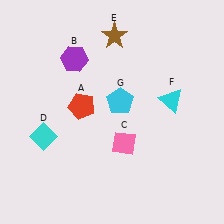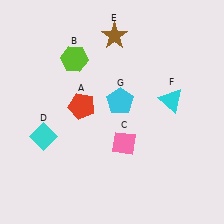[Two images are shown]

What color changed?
The hexagon (B) changed from purple in Image 1 to lime in Image 2.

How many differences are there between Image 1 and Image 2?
There is 1 difference between the two images.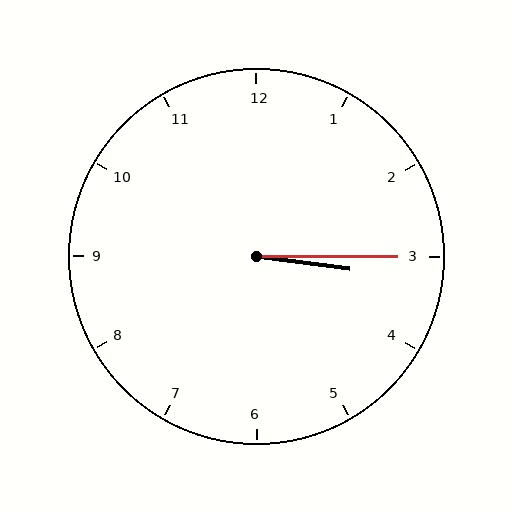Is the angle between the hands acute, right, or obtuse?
It is acute.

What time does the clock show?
3:15.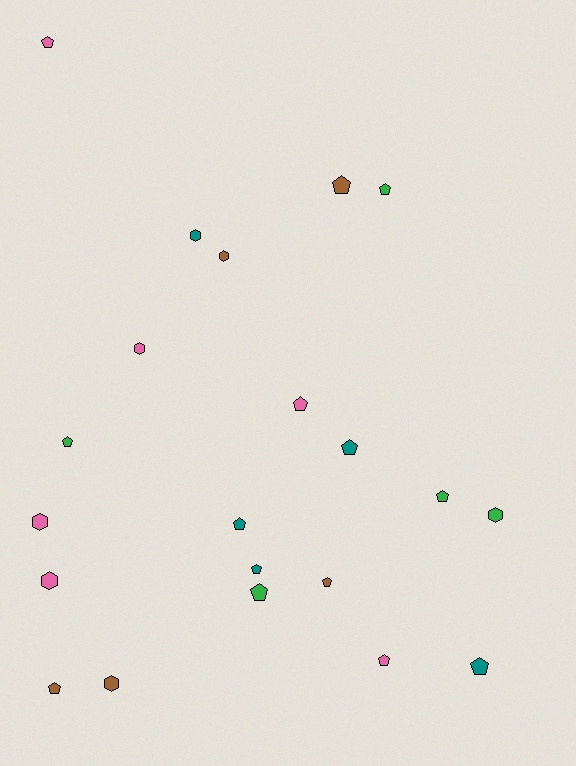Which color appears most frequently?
Pink, with 6 objects.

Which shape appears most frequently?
Pentagon, with 14 objects.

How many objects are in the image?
There are 21 objects.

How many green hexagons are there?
There is 1 green hexagon.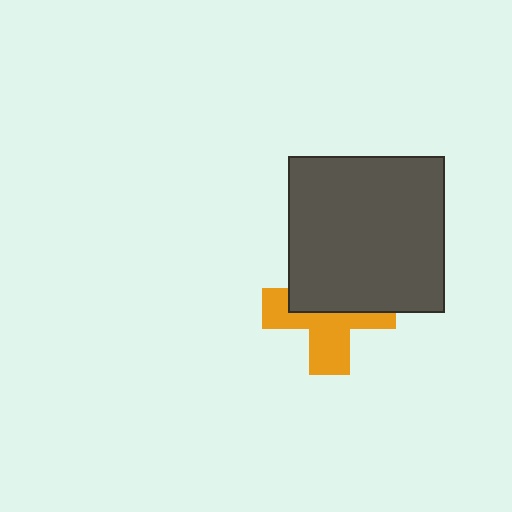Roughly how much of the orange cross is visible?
About half of it is visible (roughly 50%).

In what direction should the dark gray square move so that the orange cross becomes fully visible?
The dark gray square should move up. That is the shortest direction to clear the overlap and leave the orange cross fully visible.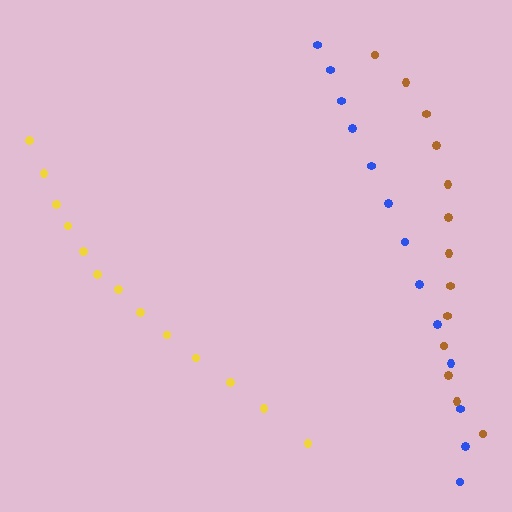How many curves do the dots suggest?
There are 3 distinct paths.